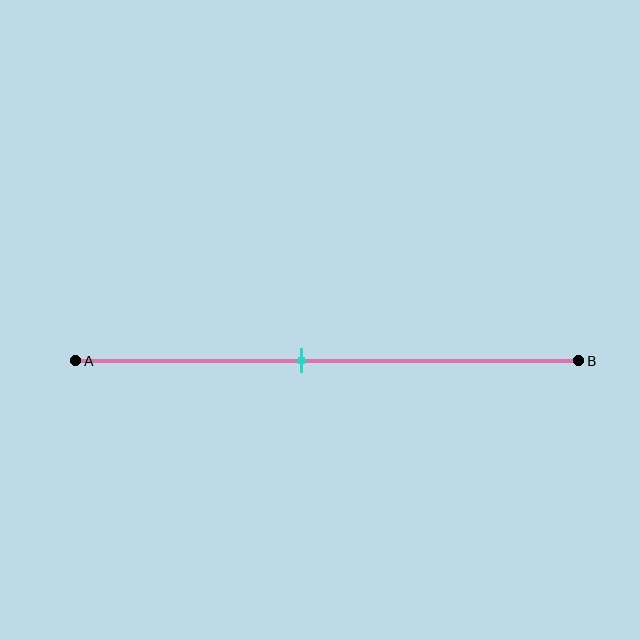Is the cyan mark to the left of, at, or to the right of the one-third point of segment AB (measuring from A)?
The cyan mark is to the right of the one-third point of segment AB.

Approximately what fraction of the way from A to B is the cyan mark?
The cyan mark is approximately 45% of the way from A to B.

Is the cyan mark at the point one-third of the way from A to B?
No, the mark is at about 45% from A, not at the 33% one-third point.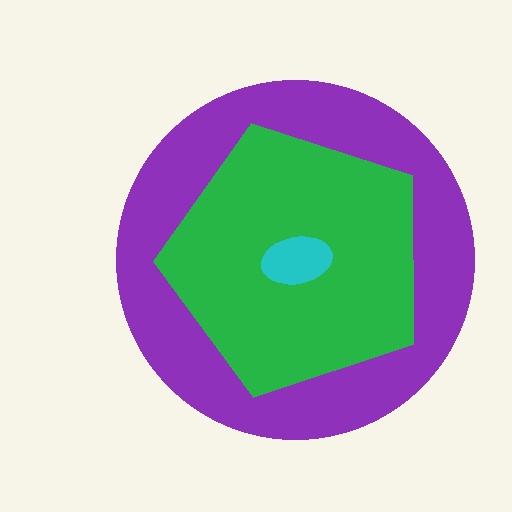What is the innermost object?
The cyan ellipse.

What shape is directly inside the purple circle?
The green pentagon.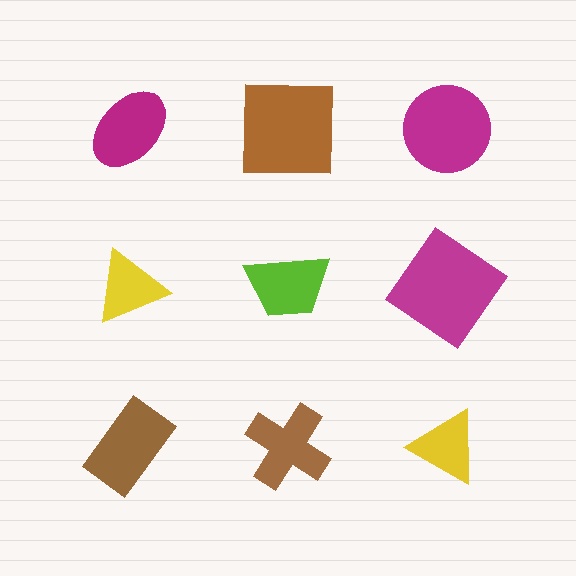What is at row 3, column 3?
A yellow triangle.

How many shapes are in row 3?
3 shapes.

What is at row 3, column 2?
A brown cross.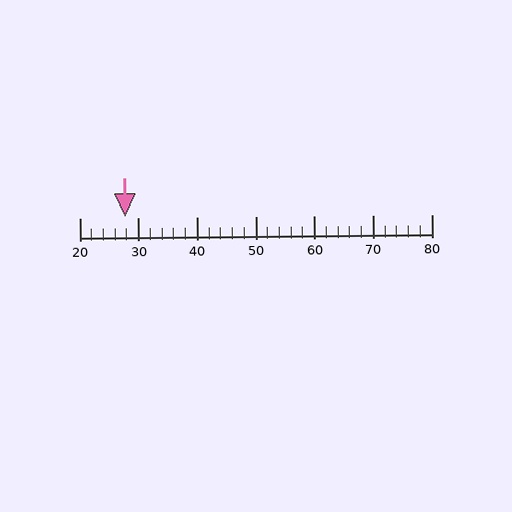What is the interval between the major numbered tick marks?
The major tick marks are spaced 10 units apart.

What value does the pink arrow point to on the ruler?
The pink arrow points to approximately 28.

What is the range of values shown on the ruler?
The ruler shows values from 20 to 80.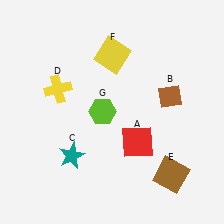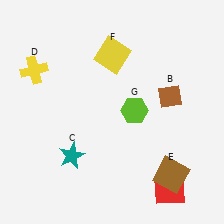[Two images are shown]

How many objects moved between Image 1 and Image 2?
3 objects moved between the two images.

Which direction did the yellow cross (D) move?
The yellow cross (D) moved left.